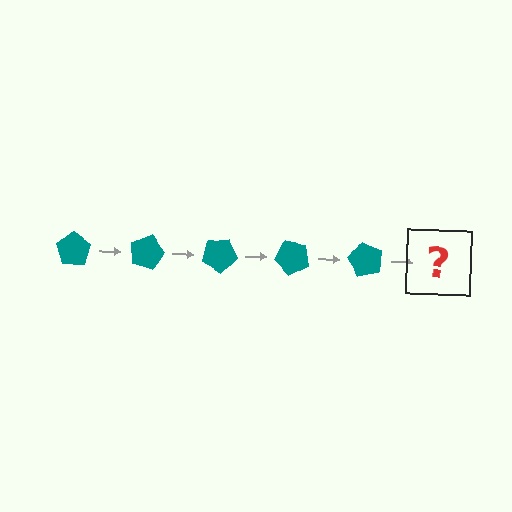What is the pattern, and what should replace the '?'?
The pattern is that the pentagon rotates 15 degrees each step. The '?' should be a teal pentagon rotated 75 degrees.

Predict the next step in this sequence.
The next step is a teal pentagon rotated 75 degrees.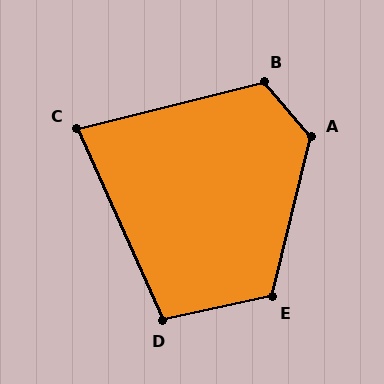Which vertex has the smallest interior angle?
C, at approximately 80 degrees.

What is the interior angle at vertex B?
Approximately 117 degrees (obtuse).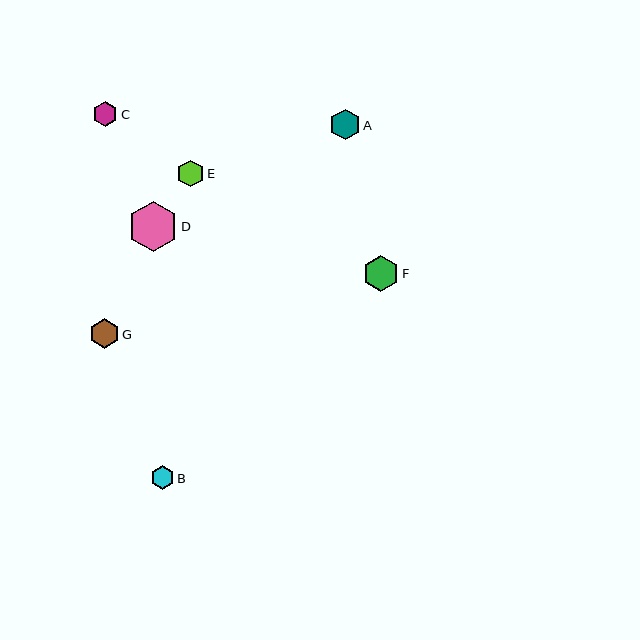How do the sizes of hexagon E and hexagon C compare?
Hexagon E and hexagon C are approximately the same size.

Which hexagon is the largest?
Hexagon D is the largest with a size of approximately 50 pixels.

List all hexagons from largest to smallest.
From largest to smallest: D, F, A, G, E, C, B.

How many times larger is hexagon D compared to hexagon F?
Hexagon D is approximately 1.4 times the size of hexagon F.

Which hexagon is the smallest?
Hexagon B is the smallest with a size of approximately 24 pixels.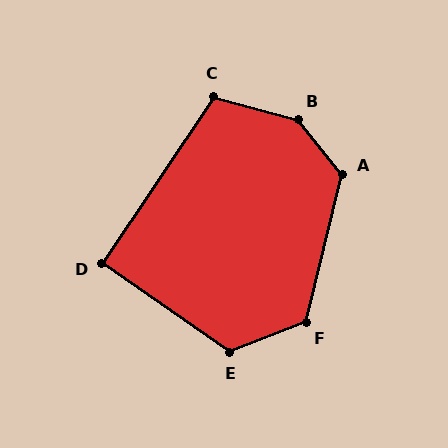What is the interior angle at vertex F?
Approximately 125 degrees (obtuse).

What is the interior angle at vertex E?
Approximately 124 degrees (obtuse).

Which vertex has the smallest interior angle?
D, at approximately 91 degrees.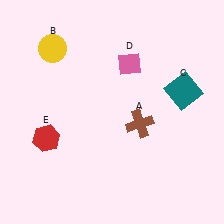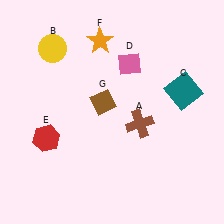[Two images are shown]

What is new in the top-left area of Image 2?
An orange star (F) was added in the top-left area of Image 2.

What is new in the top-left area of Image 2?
A brown diamond (G) was added in the top-left area of Image 2.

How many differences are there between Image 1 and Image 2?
There are 2 differences between the two images.